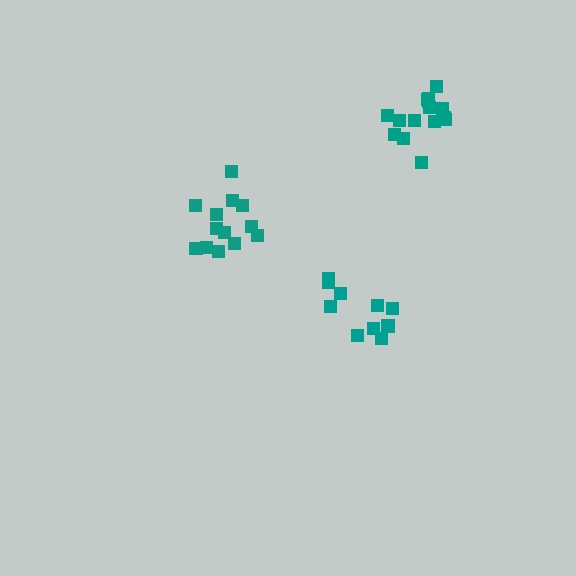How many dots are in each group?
Group 1: 14 dots, Group 2: 11 dots, Group 3: 16 dots (41 total).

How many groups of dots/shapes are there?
There are 3 groups.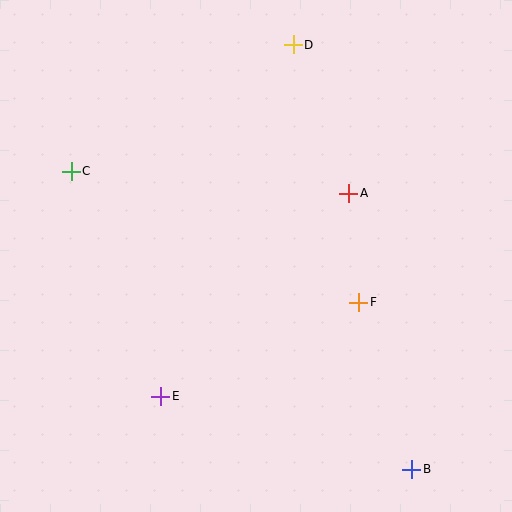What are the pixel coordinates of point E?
Point E is at (161, 396).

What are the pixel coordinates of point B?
Point B is at (412, 469).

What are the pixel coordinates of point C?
Point C is at (71, 171).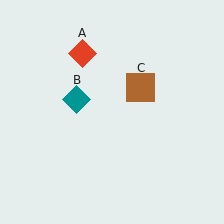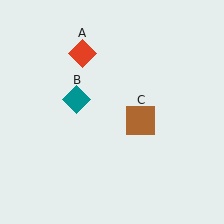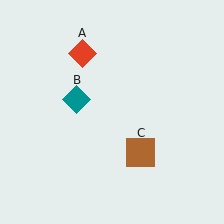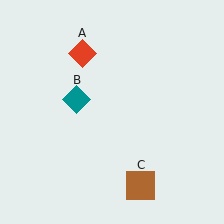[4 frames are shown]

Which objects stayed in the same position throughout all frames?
Red diamond (object A) and teal diamond (object B) remained stationary.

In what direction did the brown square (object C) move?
The brown square (object C) moved down.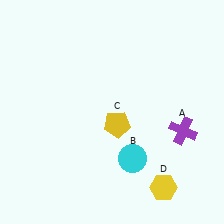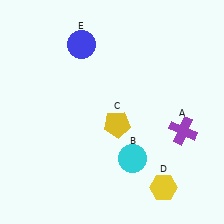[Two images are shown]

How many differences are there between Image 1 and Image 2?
There is 1 difference between the two images.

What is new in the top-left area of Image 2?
A blue circle (E) was added in the top-left area of Image 2.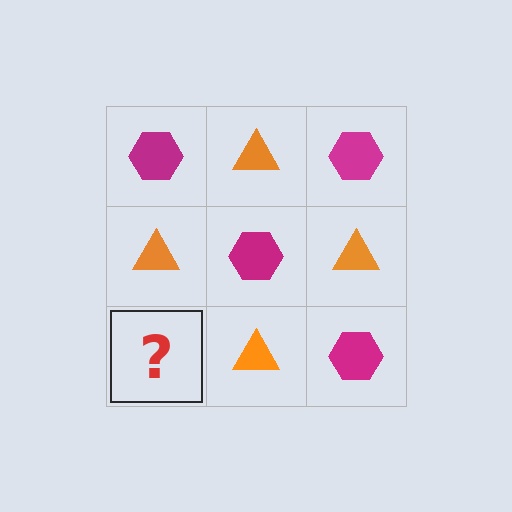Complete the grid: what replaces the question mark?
The question mark should be replaced with a magenta hexagon.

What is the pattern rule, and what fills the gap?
The rule is that it alternates magenta hexagon and orange triangle in a checkerboard pattern. The gap should be filled with a magenta hexagon.